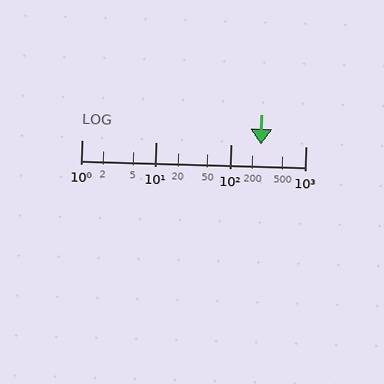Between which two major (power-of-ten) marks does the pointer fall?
The pointer is between 100 and 1000.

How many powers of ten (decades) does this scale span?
The scale spans 3 decades, from 1 to 1000.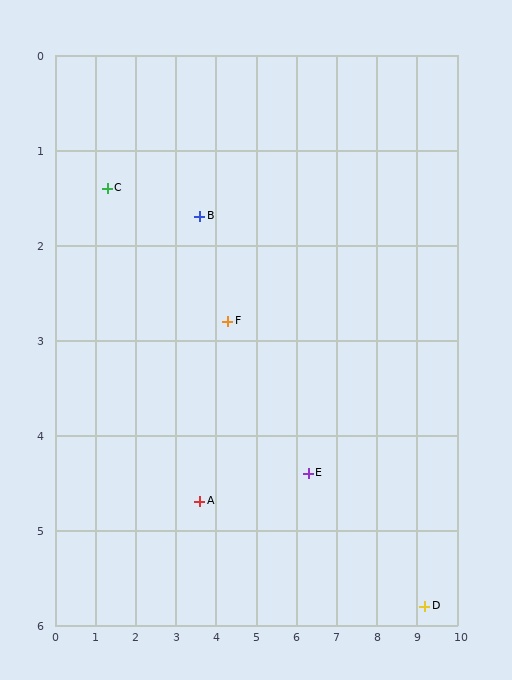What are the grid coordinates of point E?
Point E is at approximately (6.3, 4.4).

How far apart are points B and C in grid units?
Points B and C are about 2.3 grid units apart.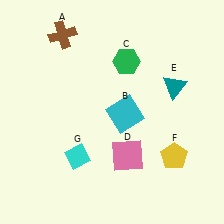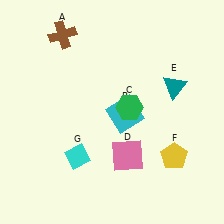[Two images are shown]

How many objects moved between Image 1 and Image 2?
1 object moved between the two images.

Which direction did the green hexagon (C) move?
The green hexagon (C) moved down.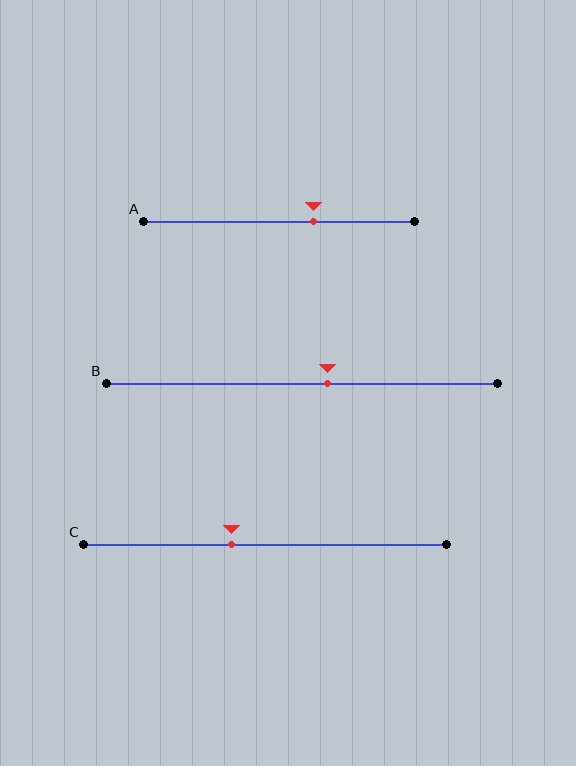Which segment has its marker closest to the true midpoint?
Segment B has its marker closest to the true midpoint.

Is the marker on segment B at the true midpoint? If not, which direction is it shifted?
No, the marker on segment B is shifted to the right by about 6% of the segment length.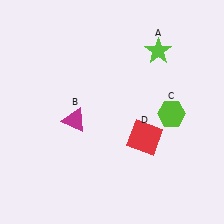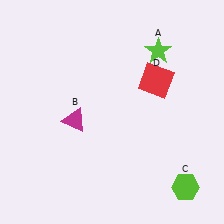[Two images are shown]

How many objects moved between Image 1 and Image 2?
2 objects moved between the two images.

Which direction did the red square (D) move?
The red square (D) moved up.